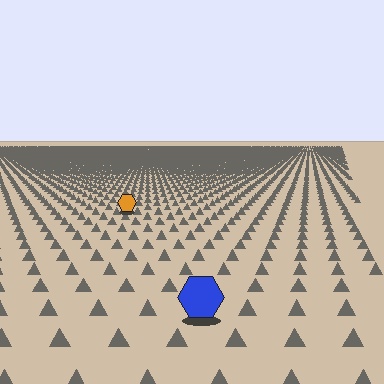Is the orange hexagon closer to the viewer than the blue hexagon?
No. The blue hexagon is closer — you can tell from the texture gradient: the ground texture is coarser near it.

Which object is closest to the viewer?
The blue hexagon is closest. The texture marks near it are larger and more spread out.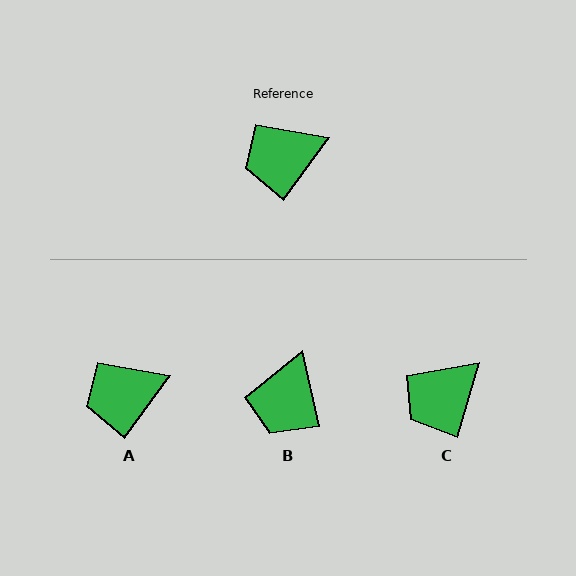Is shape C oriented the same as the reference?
No, it is off by about 20 degrees.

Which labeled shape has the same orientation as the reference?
A.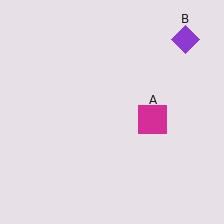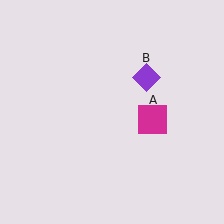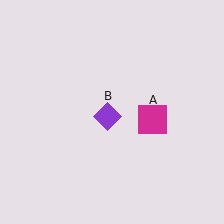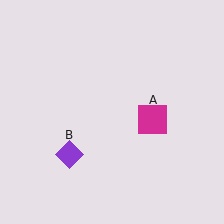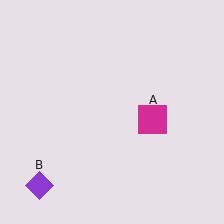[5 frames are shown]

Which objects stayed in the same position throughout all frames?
Magenta square (object A) remained stationary.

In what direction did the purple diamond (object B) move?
The purple diamond (object B) moved down and to the left.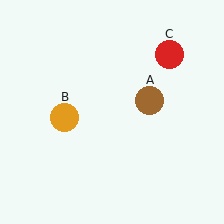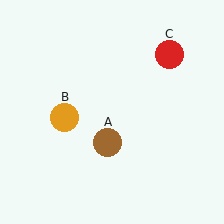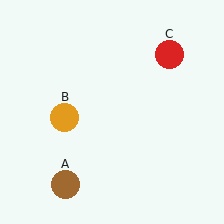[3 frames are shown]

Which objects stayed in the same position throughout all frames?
Orange circle (object B) and red circle (object C) remained stationary.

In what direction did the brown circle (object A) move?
The brown circle (object A) moved down and to the left.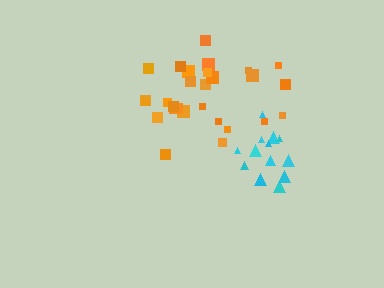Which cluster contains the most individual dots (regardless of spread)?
Orange (28).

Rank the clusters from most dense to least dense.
cyan, orange.